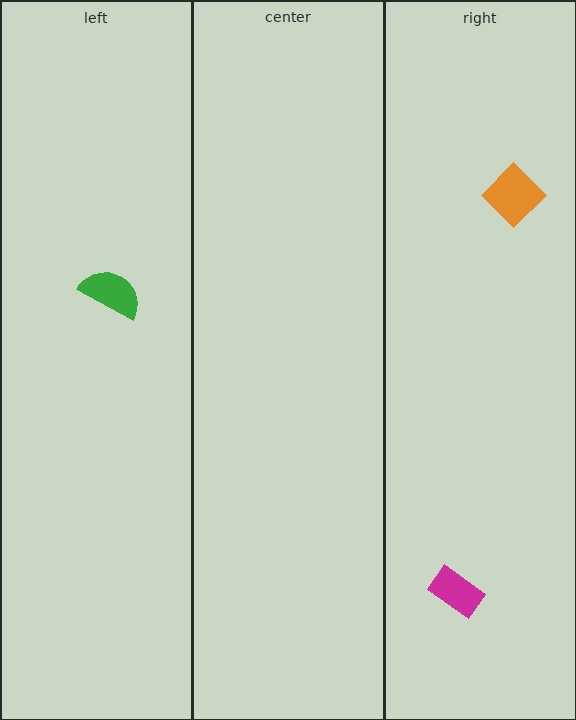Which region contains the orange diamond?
The right region.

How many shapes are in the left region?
1.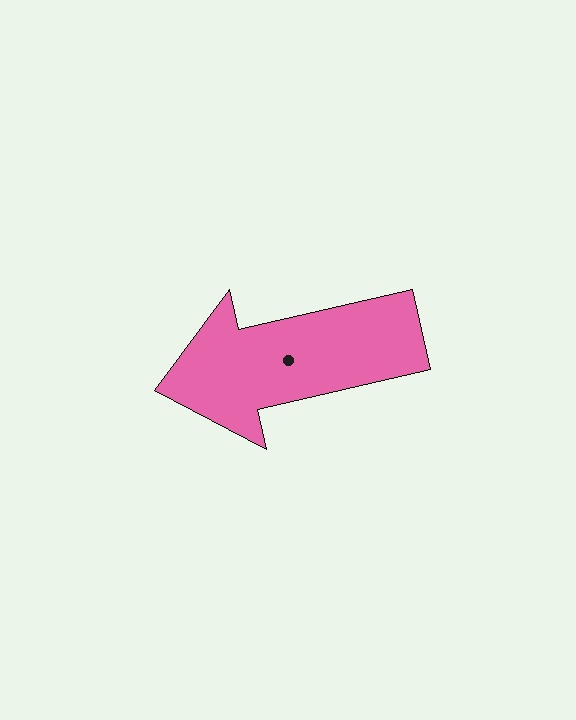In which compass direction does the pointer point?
West.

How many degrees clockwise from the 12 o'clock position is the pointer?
Approximately 257 degrees.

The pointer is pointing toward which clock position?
Roughly 9 o'clock.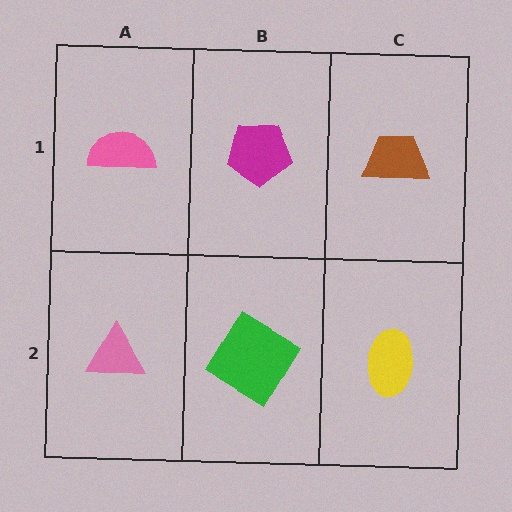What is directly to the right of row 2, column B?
A yellow ellipse.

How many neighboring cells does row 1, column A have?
2.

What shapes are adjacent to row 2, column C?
A brown trapezoid (row 1, column C), a green diamond (row 2, column B).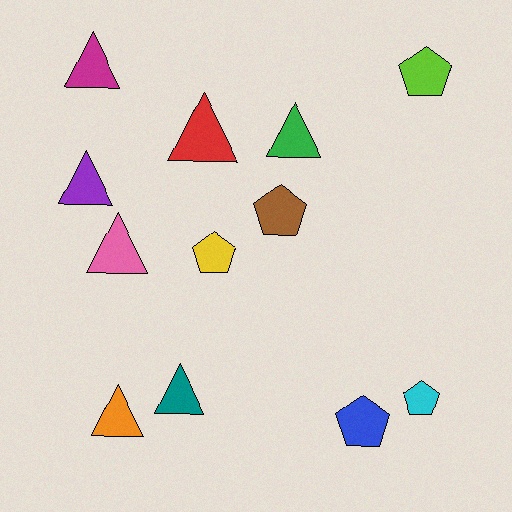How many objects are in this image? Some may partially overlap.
There are 12 objects.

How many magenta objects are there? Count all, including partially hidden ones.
There is 1 magenta object.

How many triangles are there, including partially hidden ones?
There are 7 triangles.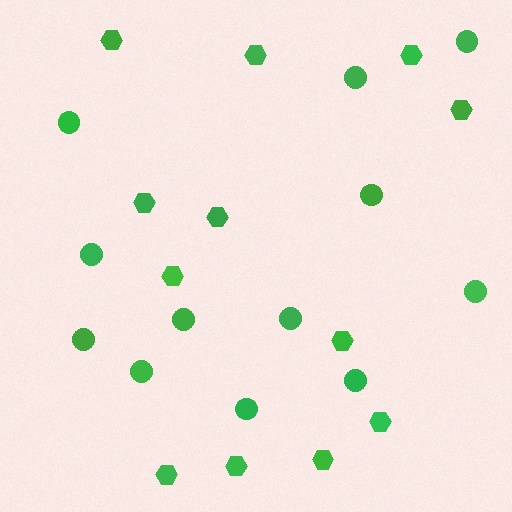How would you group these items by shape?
There are 2 groups: one group of circles (12) and one group of hexagons (12).